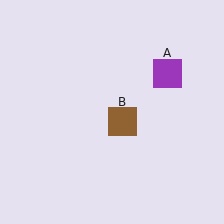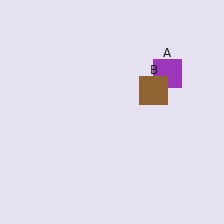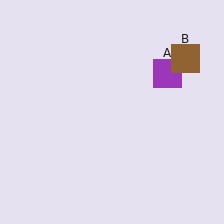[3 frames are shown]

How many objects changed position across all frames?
1 object changed position: brown square (object B).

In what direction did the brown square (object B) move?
The brown square (object B) moved up and to the right.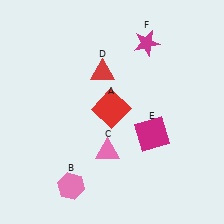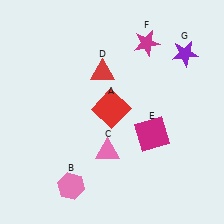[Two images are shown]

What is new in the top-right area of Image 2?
A purple star (G) was added in the top-right area of Image 2.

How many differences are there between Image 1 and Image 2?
There is 1 difference between the two images.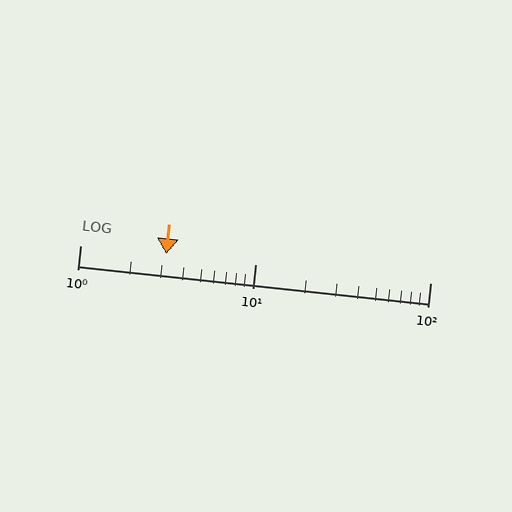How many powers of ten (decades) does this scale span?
The scale spans 2 decades, from 1 to 100.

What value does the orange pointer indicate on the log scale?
The pointer indicates approximately 3.1.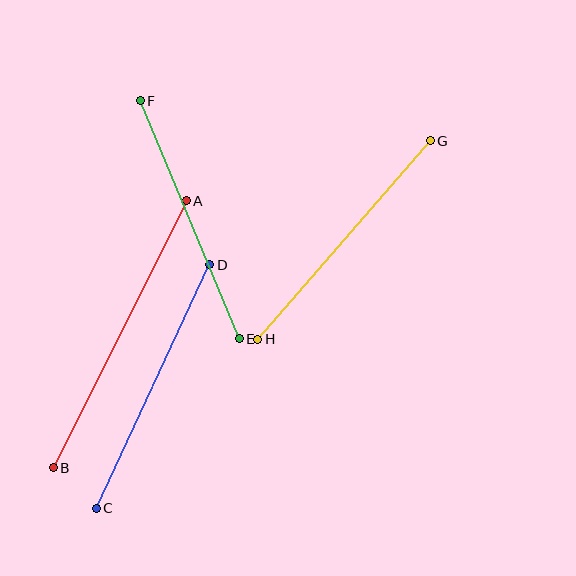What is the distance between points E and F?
The distance is approximately 258 pixels.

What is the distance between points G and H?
The distance is approximately 263 pixels.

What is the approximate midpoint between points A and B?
The midpoint is at approximately (120, 334) pixels.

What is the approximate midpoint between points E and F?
The midpoint is at approximately (190, 220) pixels.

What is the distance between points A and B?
The distance is approximately 298 pixels.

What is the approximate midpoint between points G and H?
The midpoint is at approximately (344, 240) pixels.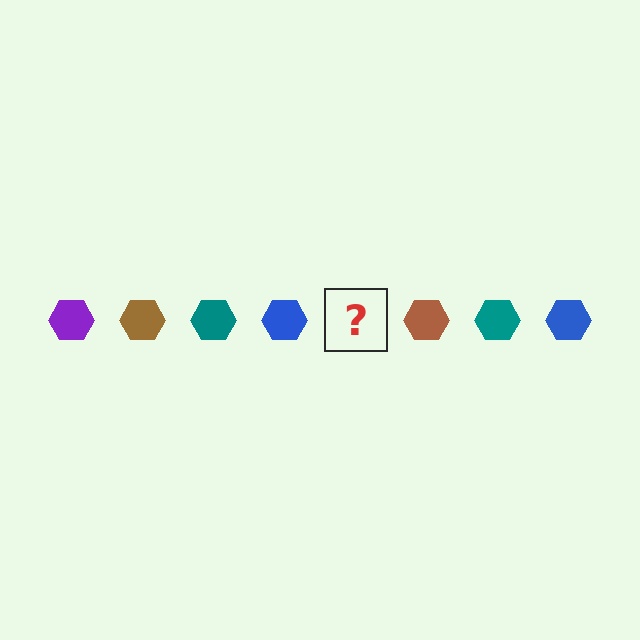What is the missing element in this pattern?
The missing element is a purple hexagon.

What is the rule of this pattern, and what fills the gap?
The rule is that the pattern cycles through purple, brown, teal, blue hexagons. The gap should be filled with a purple hexagon.